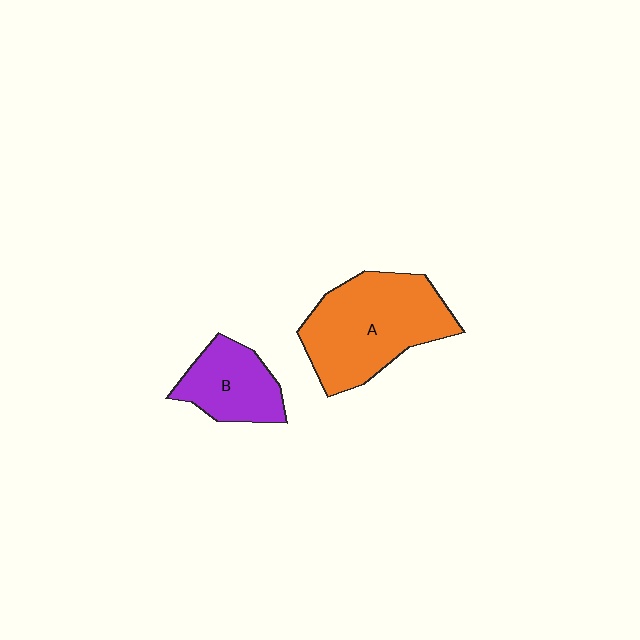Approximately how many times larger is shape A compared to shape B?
Approximately 1.9 times.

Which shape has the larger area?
Shape A (orange).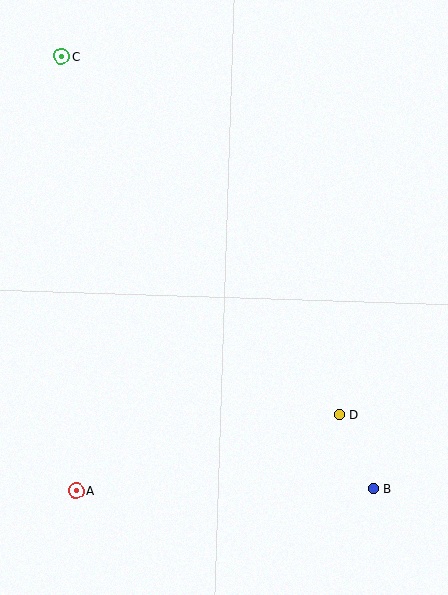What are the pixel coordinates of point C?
Point C is at (62, 56).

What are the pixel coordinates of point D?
Point D is at (339, 415).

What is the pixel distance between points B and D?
The distance between B and D is 81 pixels.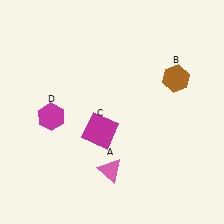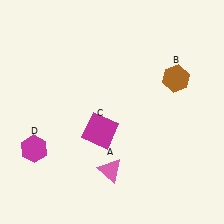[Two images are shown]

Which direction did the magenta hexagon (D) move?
The magenta hexagon (D) moved down.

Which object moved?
The magenta hexagon (D) moved down.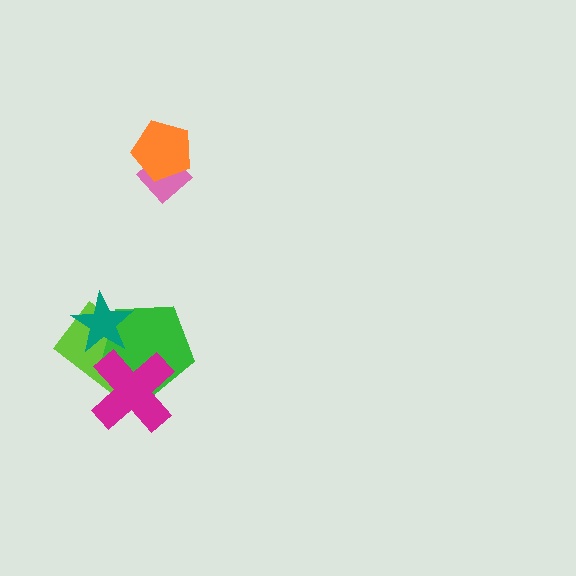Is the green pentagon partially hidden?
Yes, it is partially covered by another shape.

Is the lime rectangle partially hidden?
Yes, it is partially covered by another shape.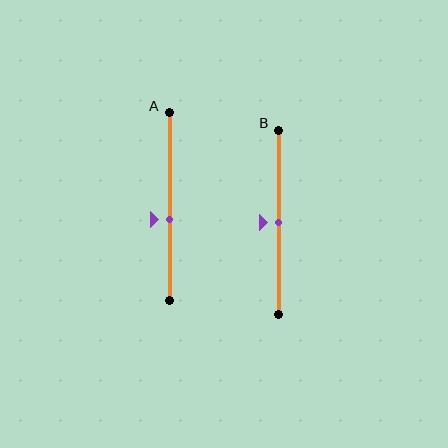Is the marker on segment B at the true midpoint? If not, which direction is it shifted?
Yes, the marker on segment B is at the true midpoint.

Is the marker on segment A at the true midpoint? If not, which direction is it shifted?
No, the marker on segment A is shifted downward by about 7% of the segment length.